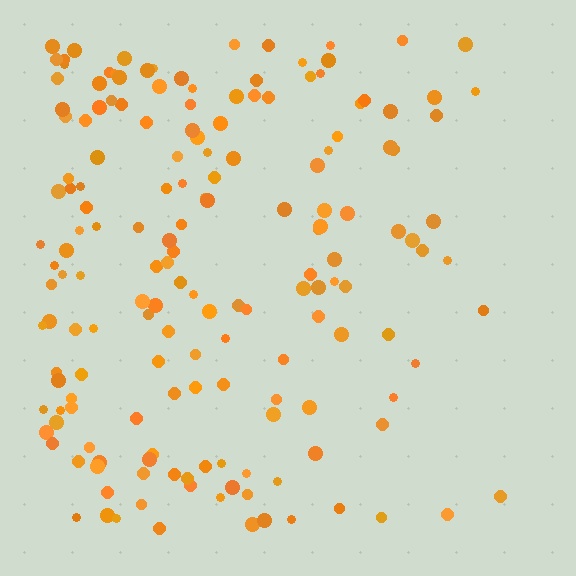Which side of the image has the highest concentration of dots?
The left.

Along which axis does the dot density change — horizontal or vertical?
Horizontal.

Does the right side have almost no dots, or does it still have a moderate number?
Still a moderate number, just noticeably fewer than the left.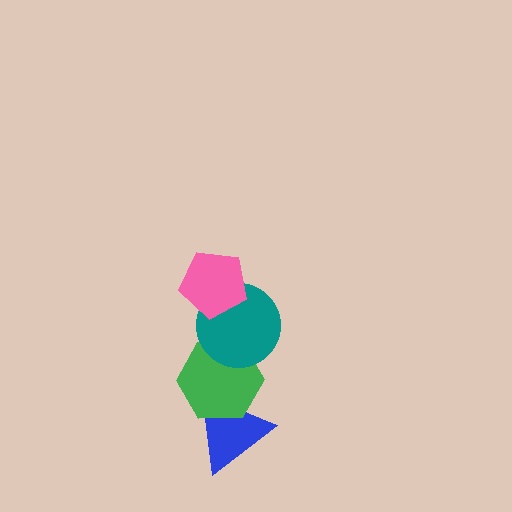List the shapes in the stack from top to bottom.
From top to bottom: the pink pentagon, the teal circle, the green hexagon, the blue triangle.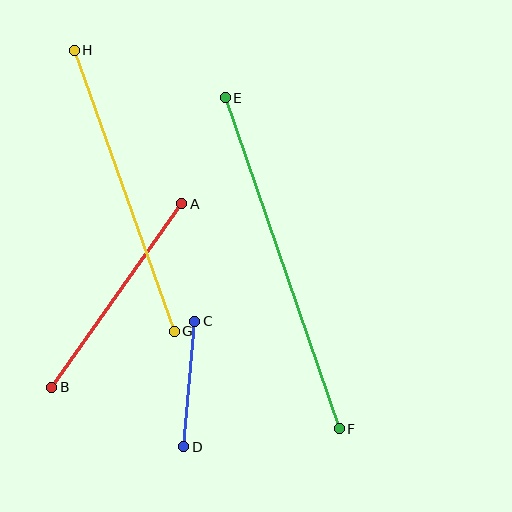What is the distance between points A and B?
The distance is approximately 225 pixels.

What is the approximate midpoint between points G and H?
The midpoint is at approximately (124, 191) pixels.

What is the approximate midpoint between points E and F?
The midpoint is at approximately (282, 263) pixels.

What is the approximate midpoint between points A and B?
The midpoint is at approximately (117, 296) pixels.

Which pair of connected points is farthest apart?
Points E and F are farthest apart.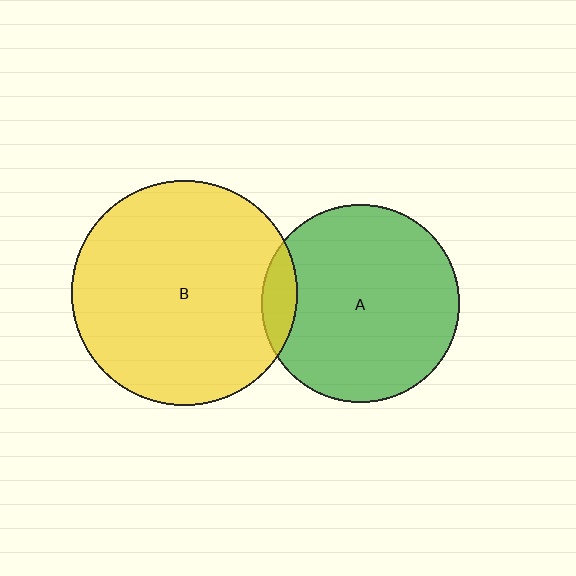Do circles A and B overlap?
Yes.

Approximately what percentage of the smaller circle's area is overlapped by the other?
Approximately 10%.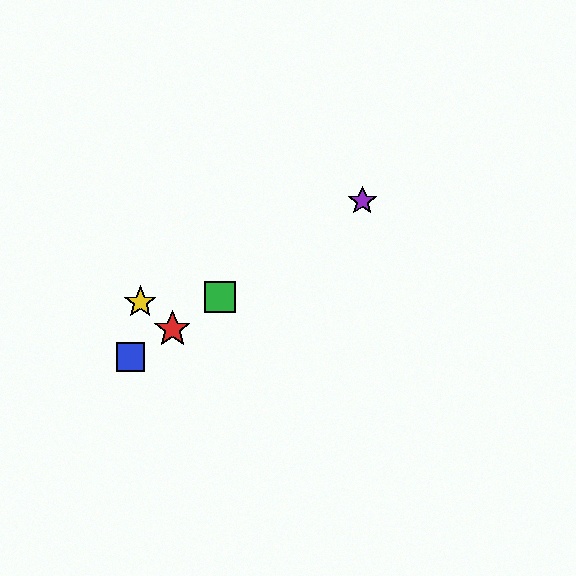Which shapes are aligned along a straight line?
The red star, the blue square, the green square, the purple star are aligned along a straight line.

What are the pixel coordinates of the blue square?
The blue square is at (131, 357).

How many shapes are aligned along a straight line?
4 shapes (the red star, the blue square, the green square, the purple star) are aligned along a straight line.